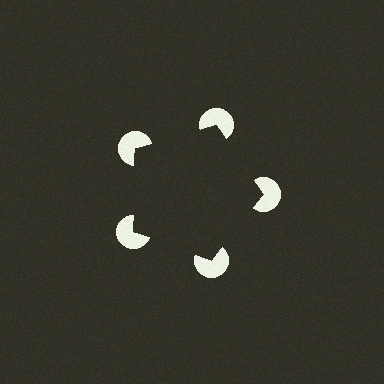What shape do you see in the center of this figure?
An illusory pentagon — its edges are inferred from the aligned wedge cuts in the pac-man discs, not physically drawn.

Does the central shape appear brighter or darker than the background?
It typically appears slightly darker than the background, even though no actual brightness change is drawn.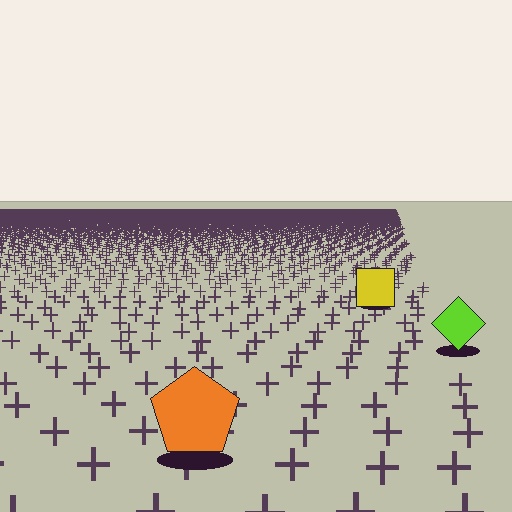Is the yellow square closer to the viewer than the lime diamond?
No. The lime diamond is closer — you can tell from the texture gradient: the ground texture is coarser near it.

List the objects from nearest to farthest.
From nearest to farthest: the orange pentagon, the lime diamond, the yellow square.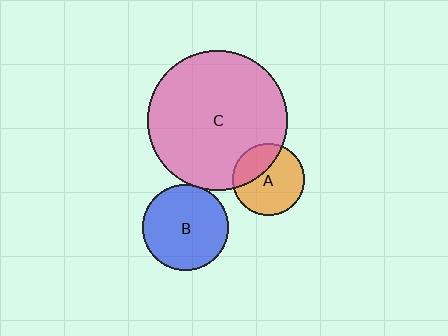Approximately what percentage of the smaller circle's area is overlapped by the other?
Approximately 30%.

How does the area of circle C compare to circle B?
Approximately 2.7 times.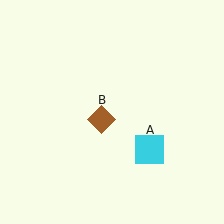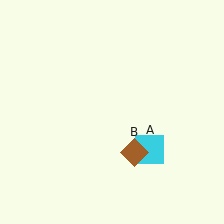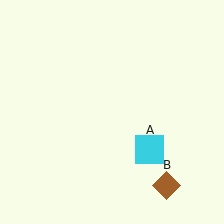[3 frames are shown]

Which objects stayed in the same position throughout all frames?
Cyan square (object A) remained stationary.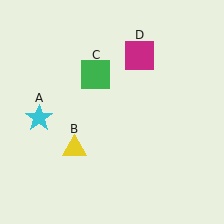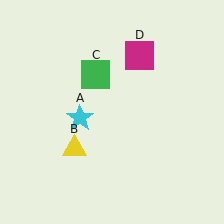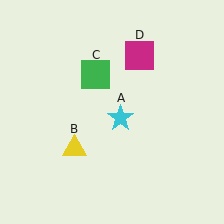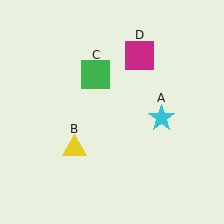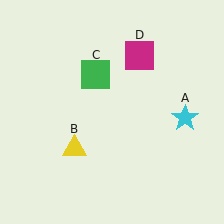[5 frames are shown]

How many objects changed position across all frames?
1 object changed position: cyan star (object A).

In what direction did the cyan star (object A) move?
The cyan star (object A) moved right.